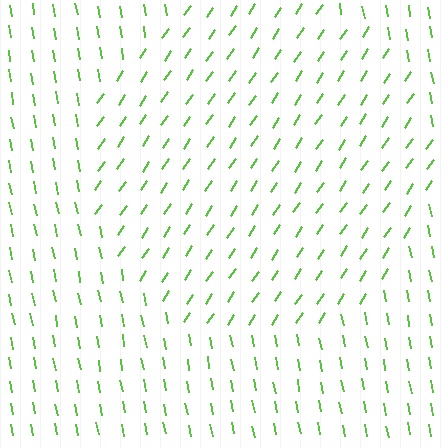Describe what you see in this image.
The image is filled with small lime line segments. A circle region in the image has lines oriented differently from the surrounding lines, creating a visible texture boundary.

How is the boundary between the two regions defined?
The boundary is defined purely by a change in line orientation (approximately 45 degrees difference). All lines are the same color and thickness.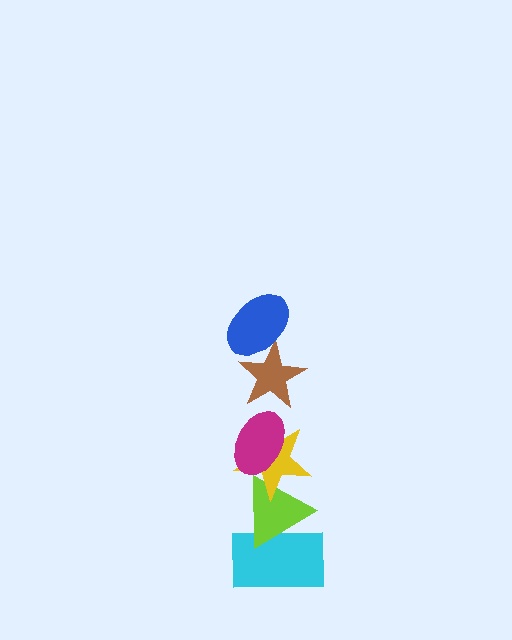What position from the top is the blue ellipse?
The blue ellipse is 1st from the top.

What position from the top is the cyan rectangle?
The cyan rectangle is 6th from the top.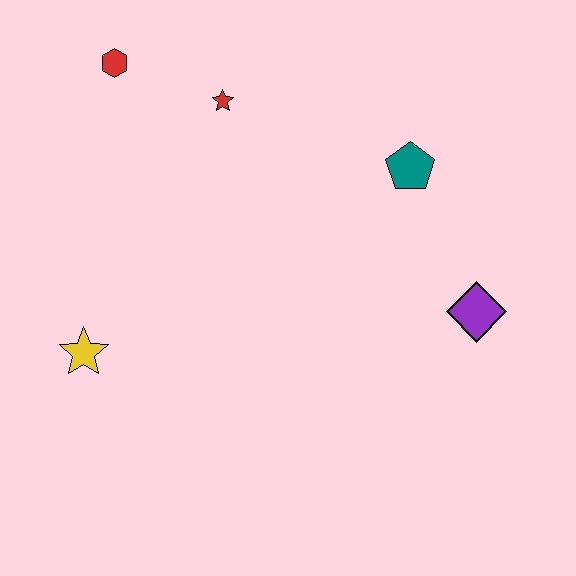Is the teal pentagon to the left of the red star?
No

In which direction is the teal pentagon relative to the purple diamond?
The teal pentagon is above the purple diamond.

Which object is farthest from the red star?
The purple diamond is farthest from the red star.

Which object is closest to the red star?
The red hexagon is closest to the red star.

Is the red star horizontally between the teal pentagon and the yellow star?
Yes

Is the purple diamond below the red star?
Yes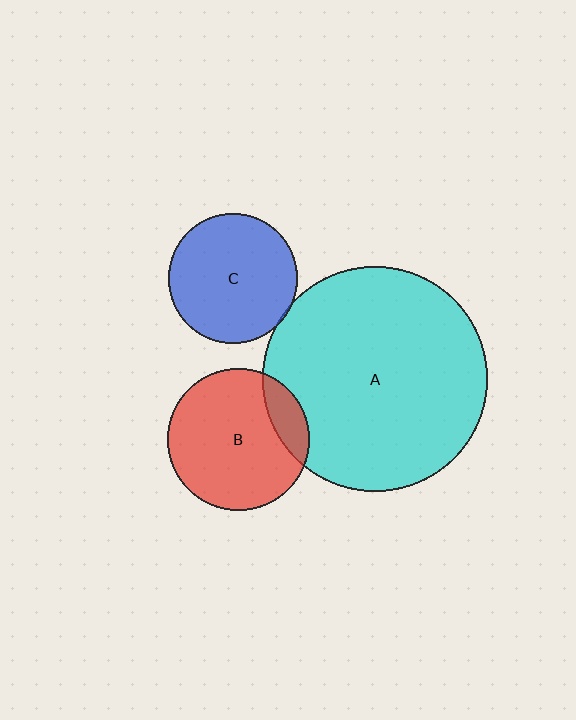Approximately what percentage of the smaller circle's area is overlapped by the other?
Approximately 15%.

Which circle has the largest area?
Circle A (cyan).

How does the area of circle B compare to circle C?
Approximately 1.2 times.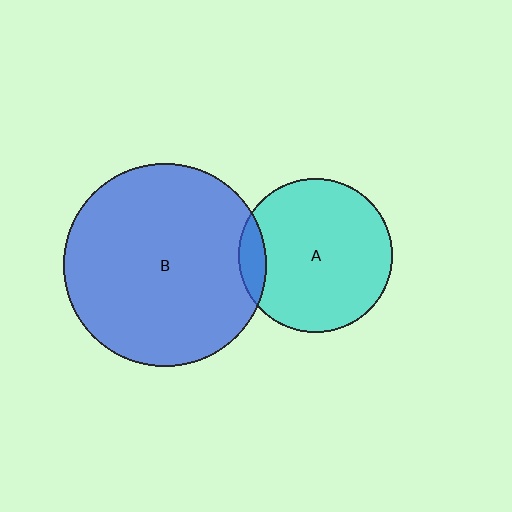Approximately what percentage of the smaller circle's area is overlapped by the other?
Approximately 10%.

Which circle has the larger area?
Circle B (blue).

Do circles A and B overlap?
Yes.